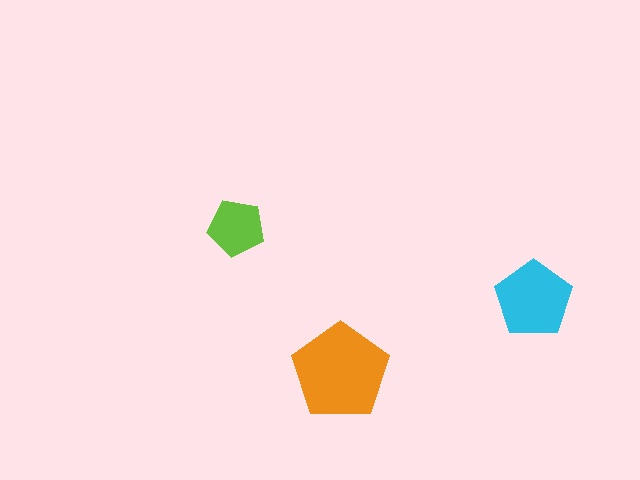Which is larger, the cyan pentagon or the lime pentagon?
The cyan one.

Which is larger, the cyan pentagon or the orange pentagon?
The orange one.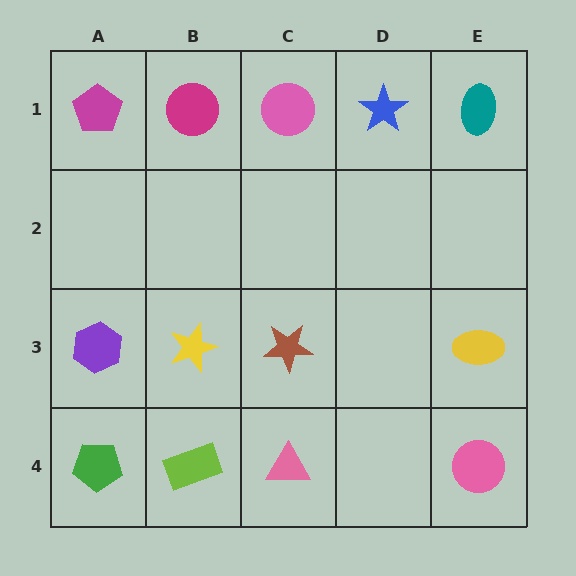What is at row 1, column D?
A blue star.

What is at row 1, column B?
A magenta circle.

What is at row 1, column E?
A teal ellipse.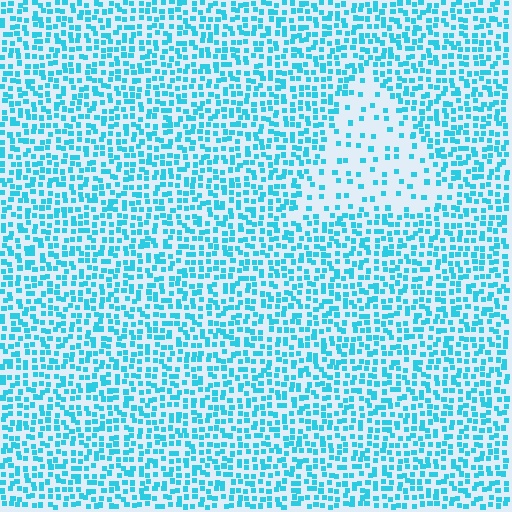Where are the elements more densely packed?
The elements are more densely packed outside the triangle boundary.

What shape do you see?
I see a triangle.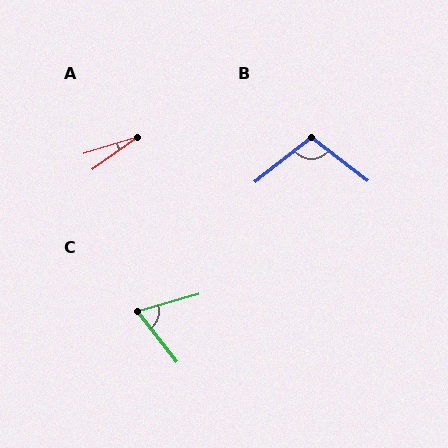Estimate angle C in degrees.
Approximately 68 degrees.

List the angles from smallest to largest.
A (19°), C (68°), B (104°).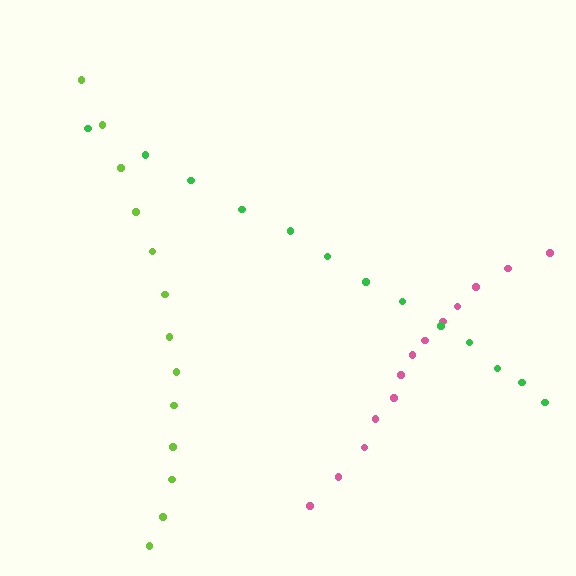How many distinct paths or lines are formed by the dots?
There are 3 distinct paths.